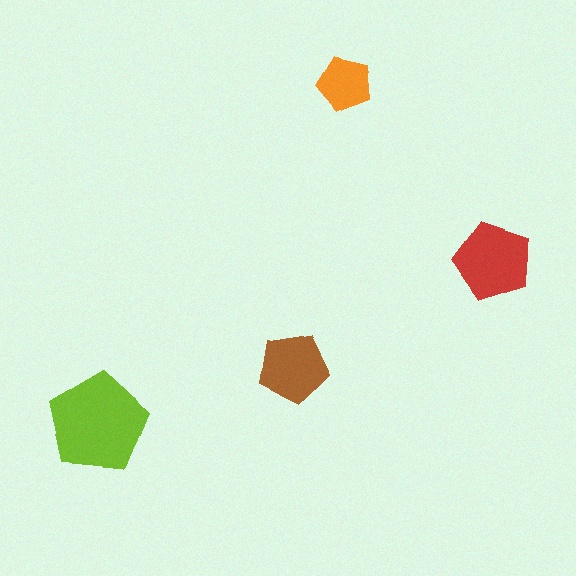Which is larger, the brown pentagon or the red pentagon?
The red one.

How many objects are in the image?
There are 4 objects in the image.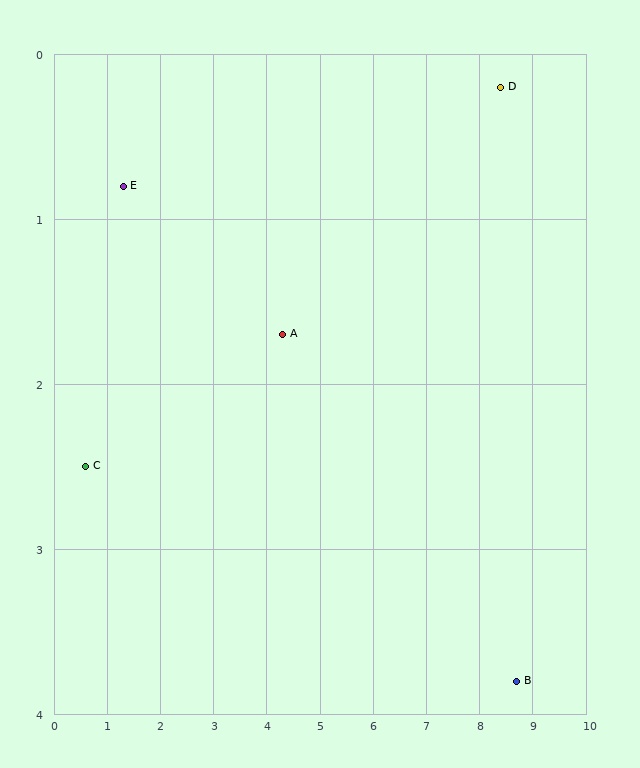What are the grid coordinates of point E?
Point E is at approximately (1.3, 0.8).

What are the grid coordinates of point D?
Point D is at approximately (8.4, 0.2).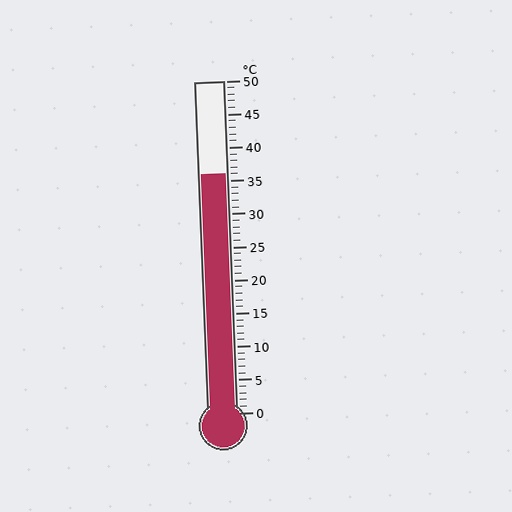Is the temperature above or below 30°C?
The temperature is above 30°C.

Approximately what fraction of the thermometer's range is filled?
The thermometer is filled to approximately 70% of its range.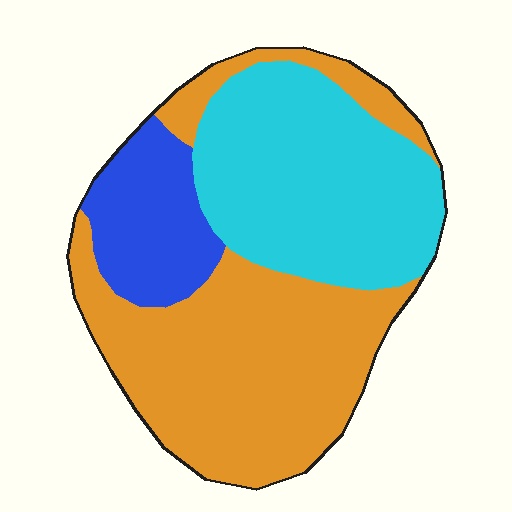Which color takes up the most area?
Orange, at roughly 50%.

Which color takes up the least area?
Blue, at roughly 15%.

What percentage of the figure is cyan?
Cyan covers around 35% of the figure.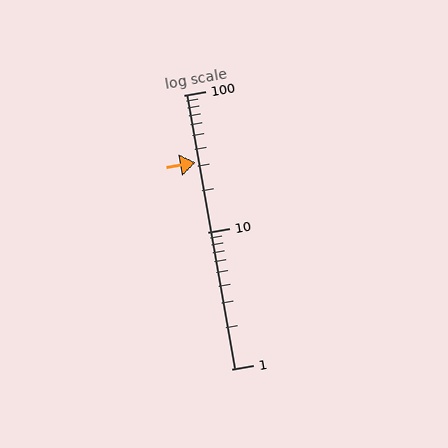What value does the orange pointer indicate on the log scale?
The pointer indicates approximately 32.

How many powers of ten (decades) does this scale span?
The scale spans 2 decades, from 1 to 100.